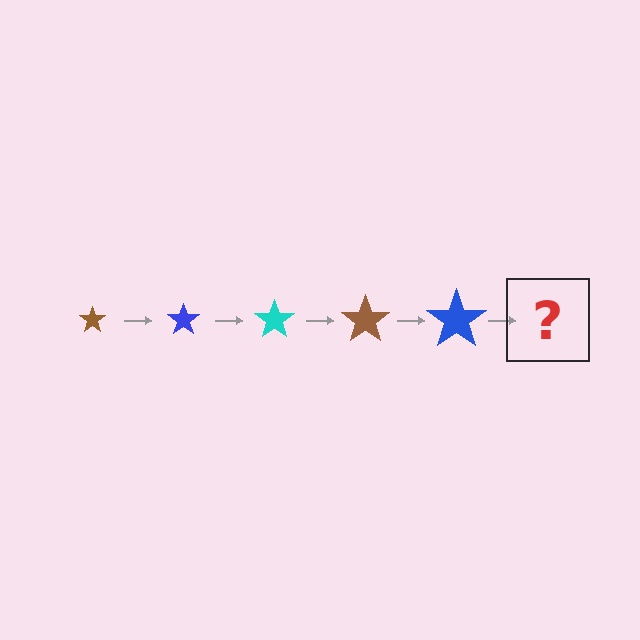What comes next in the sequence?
The next element should be a cyan star, larger than the previous one.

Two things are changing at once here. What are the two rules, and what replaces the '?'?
The two rules are that the star grows larger each step and the color cycles through brown, blue, and cyan. The '?' should be a cyan star, larger than the previous one.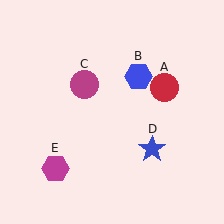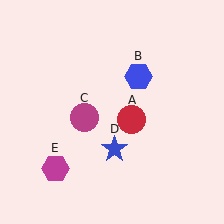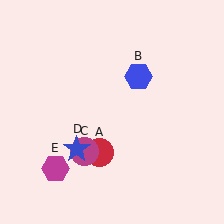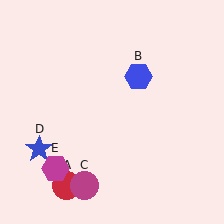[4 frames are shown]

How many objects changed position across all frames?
3 objects changed position: red circle (object A), magenta circle (object C), blue star (object D).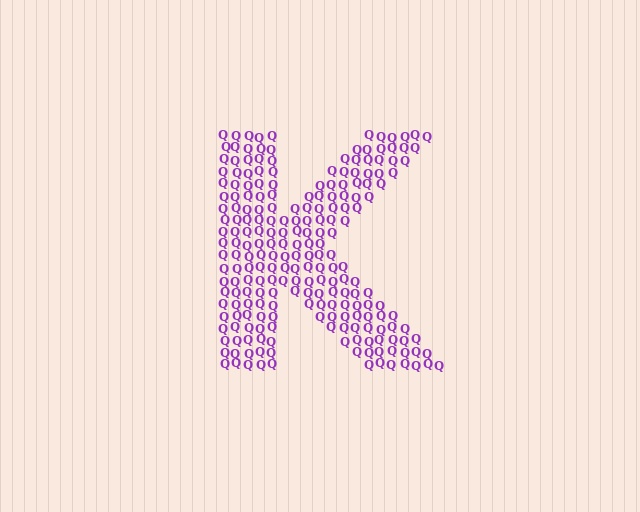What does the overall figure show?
The overall figure shows the letter K.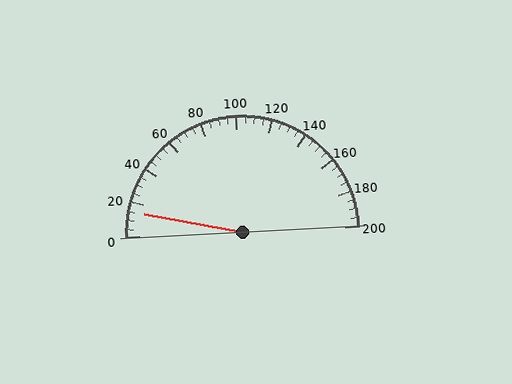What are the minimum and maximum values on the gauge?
The gauge ranges from 0 to 200.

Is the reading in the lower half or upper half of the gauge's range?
The reading is in the lower half of the range (0 to 200).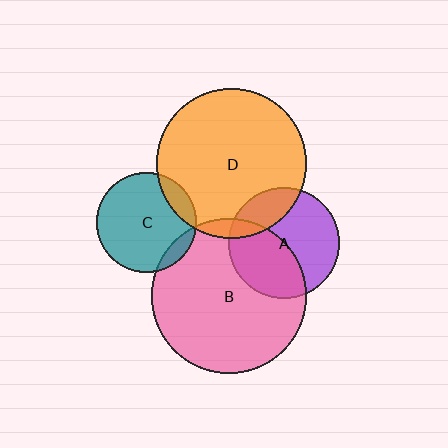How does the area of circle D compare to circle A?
Approximately 1.9 times.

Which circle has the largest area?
Circle B (pink).